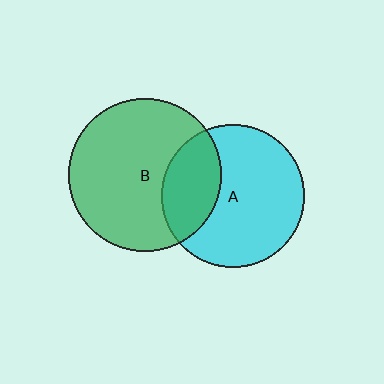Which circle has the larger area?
Circle B (green).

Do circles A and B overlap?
Yes.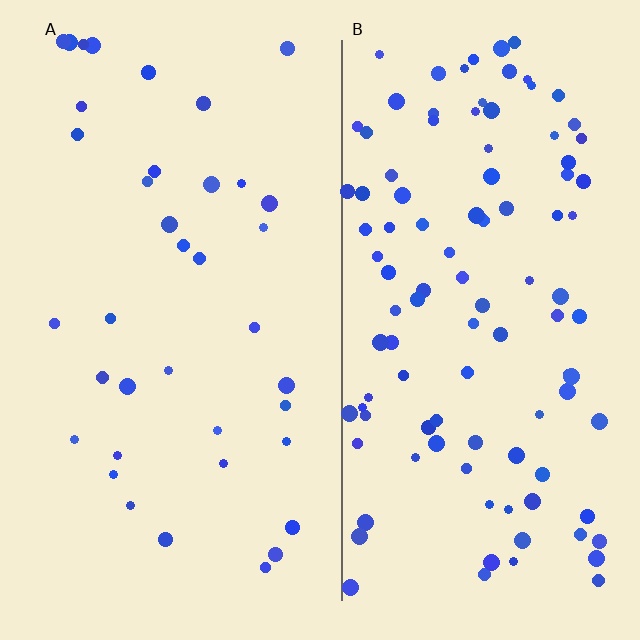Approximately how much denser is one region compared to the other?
Approximately 2.7× — region B over region A.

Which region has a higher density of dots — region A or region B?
B (the right).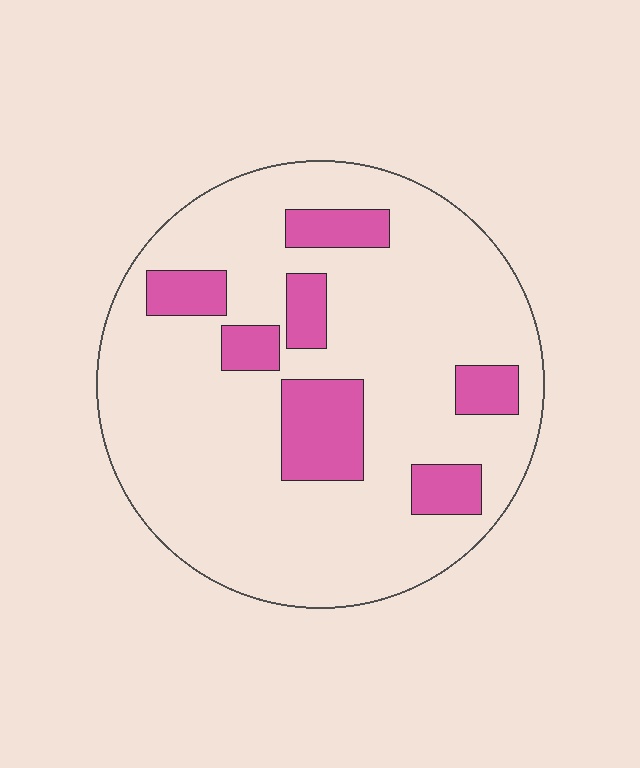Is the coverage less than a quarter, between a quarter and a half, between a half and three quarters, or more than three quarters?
Less than a quarter.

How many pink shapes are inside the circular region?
7.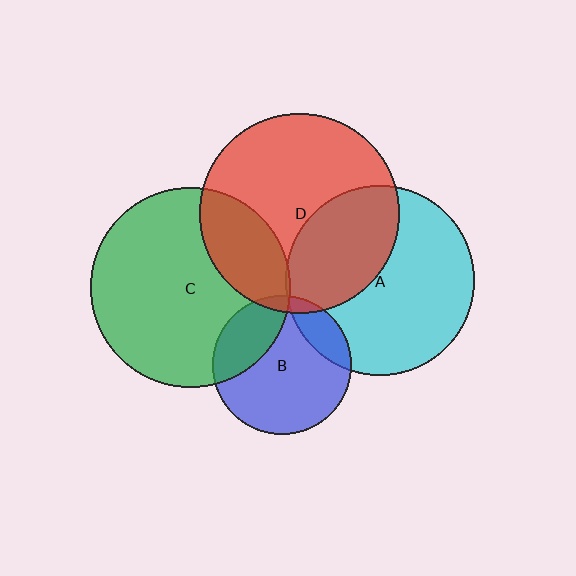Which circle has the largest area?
Circle D (red).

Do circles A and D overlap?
Yes.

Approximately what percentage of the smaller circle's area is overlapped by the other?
Approximately 35%.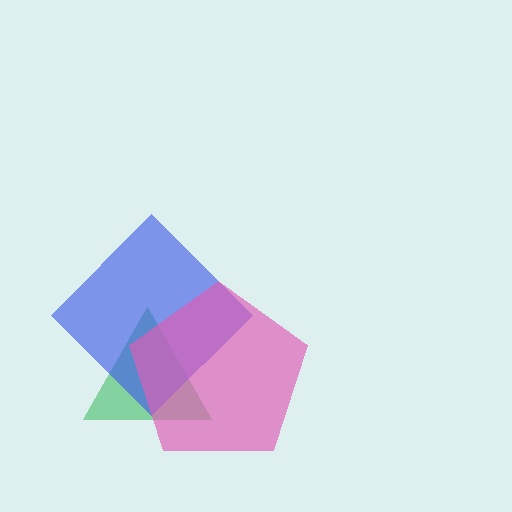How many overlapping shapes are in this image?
There are 3 overlapping shapes in the image.